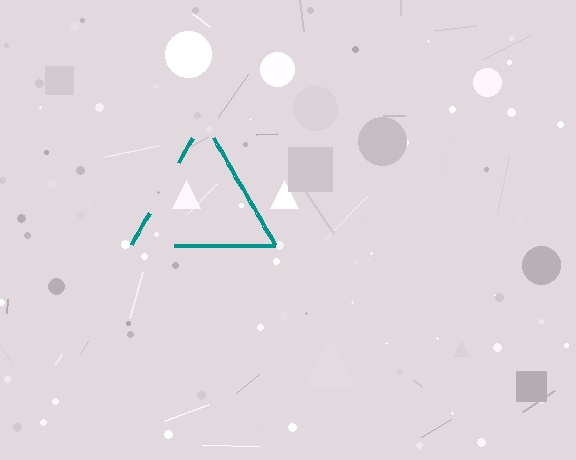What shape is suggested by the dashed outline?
The dashed outline suggests a triangle.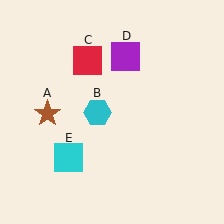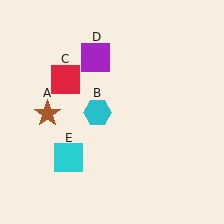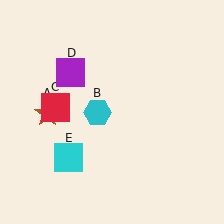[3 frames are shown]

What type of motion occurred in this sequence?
The red square (object C), purple square (object D) rotated counterclockwise around the center of the scene.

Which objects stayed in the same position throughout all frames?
Brown star (object A) and cyan hexagon (object B) and cyan square (object E) remained stationary.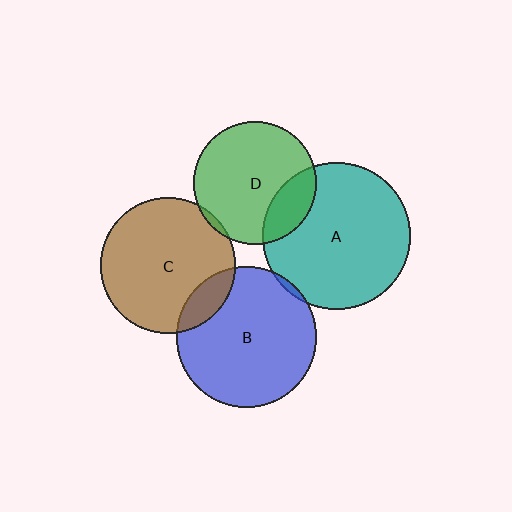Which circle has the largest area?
Circle A (teal).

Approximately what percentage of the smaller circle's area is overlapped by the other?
Approximately 5%.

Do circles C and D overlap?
Yes.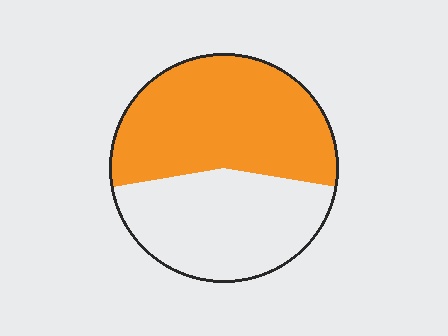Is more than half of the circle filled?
Yes.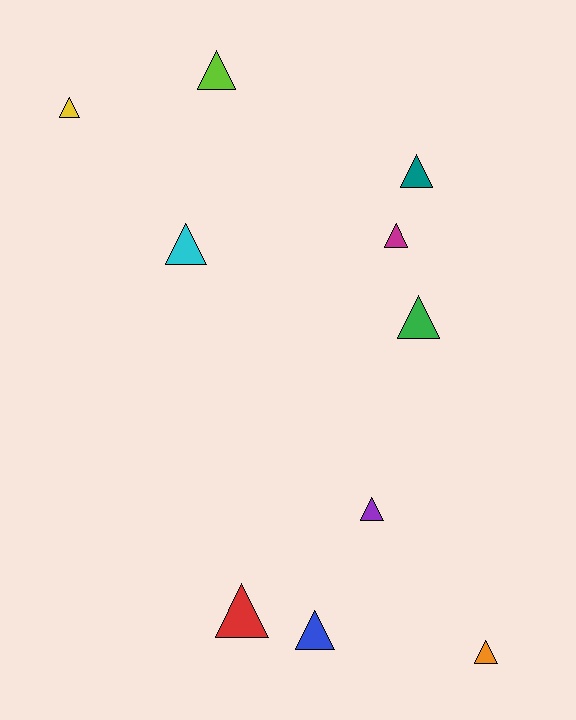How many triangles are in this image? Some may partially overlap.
There are 10 triangles.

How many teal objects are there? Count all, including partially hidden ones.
There is 1 teal object.